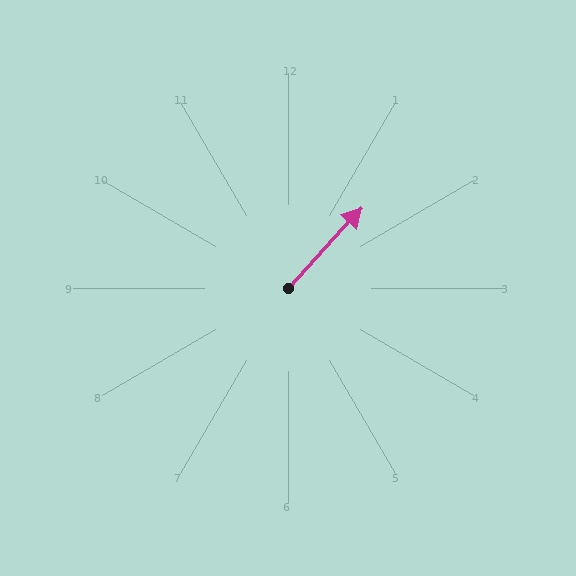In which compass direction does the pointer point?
Northeast.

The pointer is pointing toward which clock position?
Roughly 1 o'clock.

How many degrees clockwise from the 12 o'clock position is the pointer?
Approximately 42 degrees.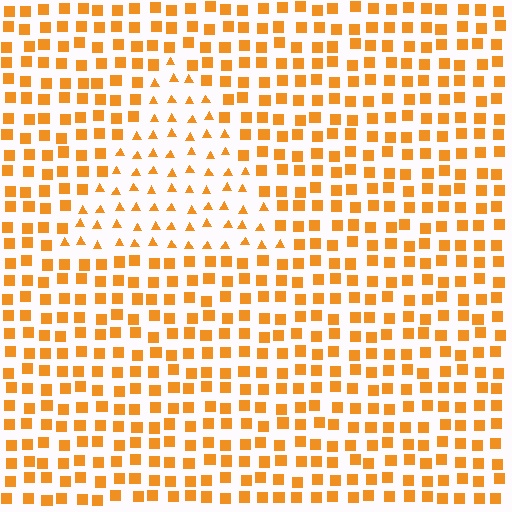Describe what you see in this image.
The image is filled with small orange elements arranged in a uniform grid. A triangle-shaped region contains triangles, while the surrounding area contains squares. The boundary is defined purely by the change in element shape.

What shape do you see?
I see a triangle.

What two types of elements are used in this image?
The image uses triangles inside the triangle region and squares outside it.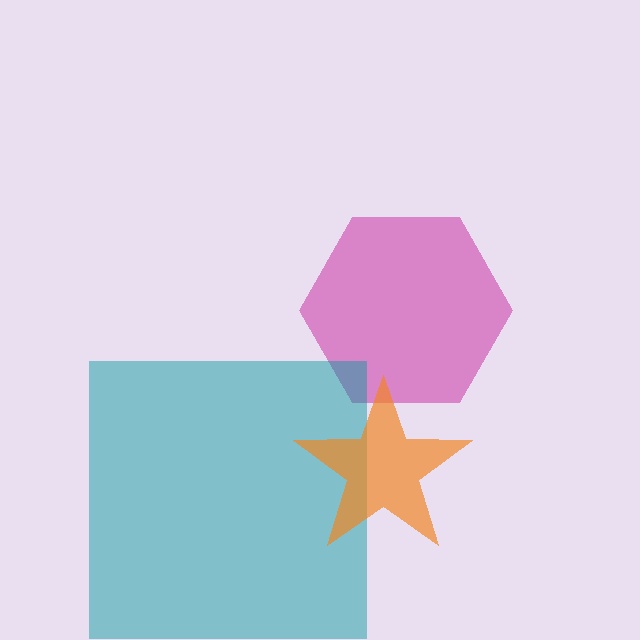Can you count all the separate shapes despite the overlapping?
Yes, there are 3 separate shapes.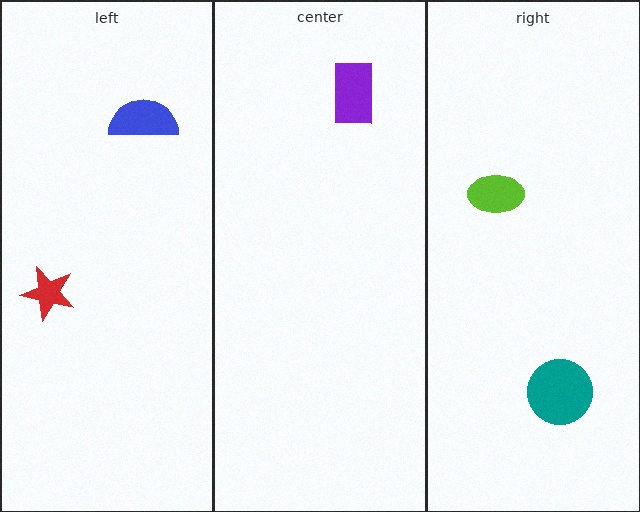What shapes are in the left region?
The blue semicircle, the red star.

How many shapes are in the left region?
2.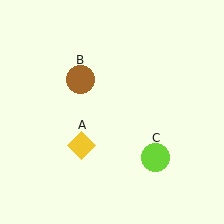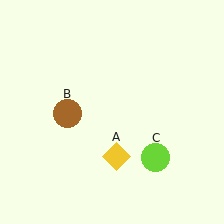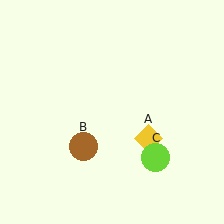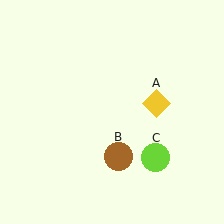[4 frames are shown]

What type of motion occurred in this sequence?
The yellow diamond (object A), brown circle (object B) rotated counterclockwise around the center of the scene.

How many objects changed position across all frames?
2 objects changed position: yellow diamond (object A), brown circle (object B).